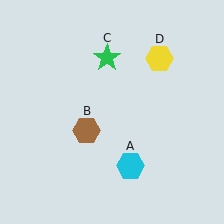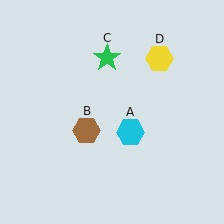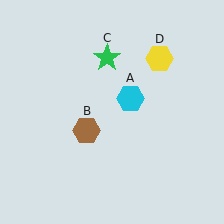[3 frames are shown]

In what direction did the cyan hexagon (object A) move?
The cyan hexagon (object A) moved up.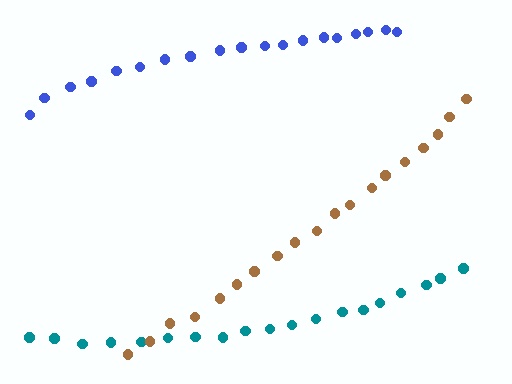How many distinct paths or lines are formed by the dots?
There are 3 distinct paths.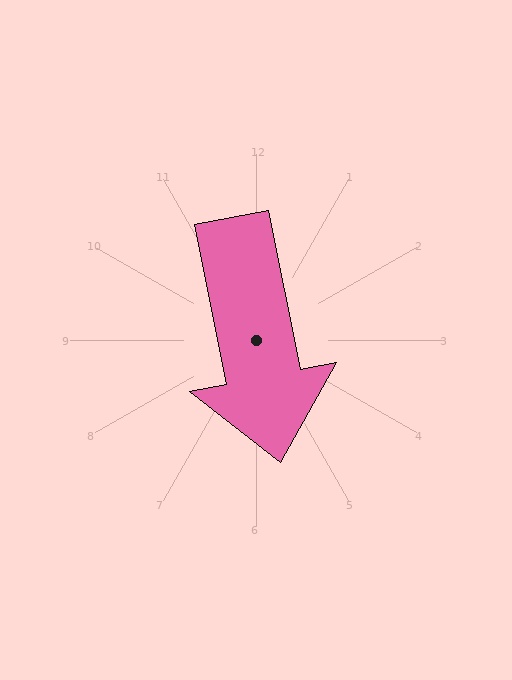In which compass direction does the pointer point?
South.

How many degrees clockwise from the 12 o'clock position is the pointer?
Approximately 169 degrees.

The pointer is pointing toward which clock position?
Roughly 6 o'clock.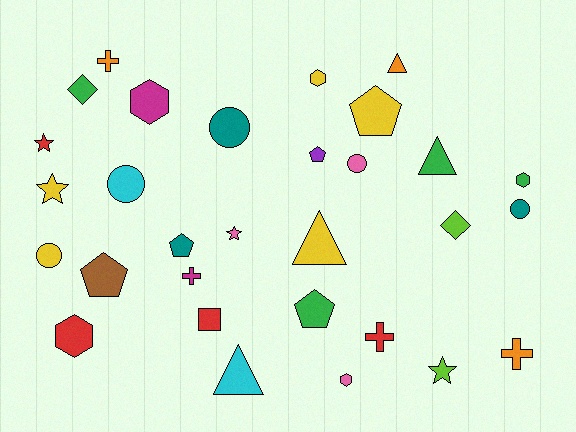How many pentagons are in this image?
There are 5 pentagons.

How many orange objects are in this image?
There are 3 orange objects.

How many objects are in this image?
There are 30 objects.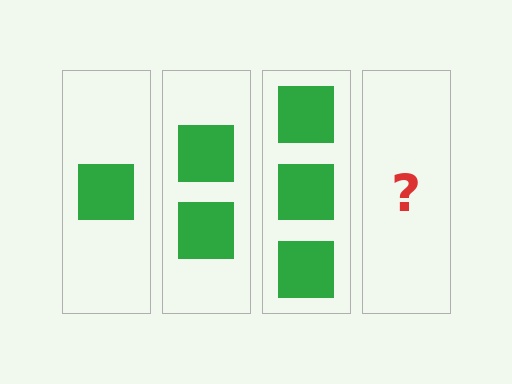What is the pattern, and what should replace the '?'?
The pattern is that each step adds one more square. The '?' should be 4 squares.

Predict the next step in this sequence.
The next step is 4 squares.